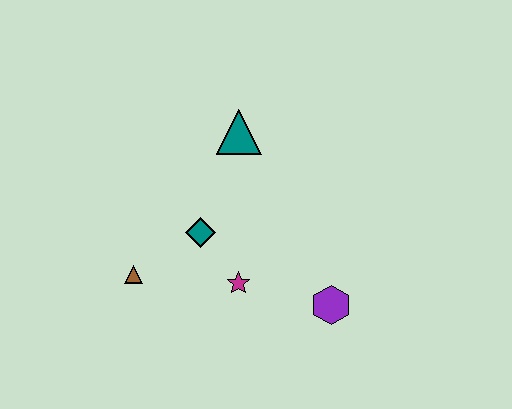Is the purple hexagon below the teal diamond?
Yes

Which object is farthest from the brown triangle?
The purple hexagon is farthest from the brown triangle.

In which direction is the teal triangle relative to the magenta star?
The teal triangle is above the magenta star.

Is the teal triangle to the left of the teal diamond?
No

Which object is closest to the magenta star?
The teal diamond is closest to the magenta star.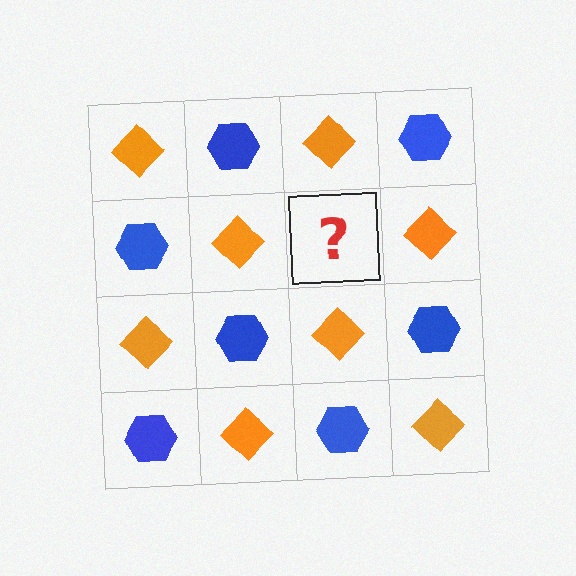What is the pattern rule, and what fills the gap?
The rule is that it alternates orange diamond and blue hexagon in a checkerboard pattern. The gap should be filled with a blue hexagon.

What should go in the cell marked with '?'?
The missing cell should contain a blue hexagon.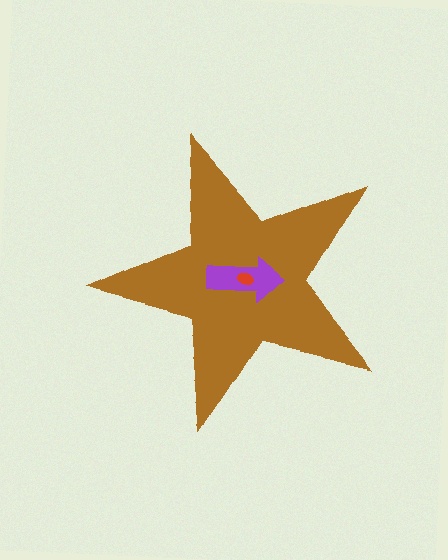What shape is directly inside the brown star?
The purple arrow.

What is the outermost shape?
The brown star.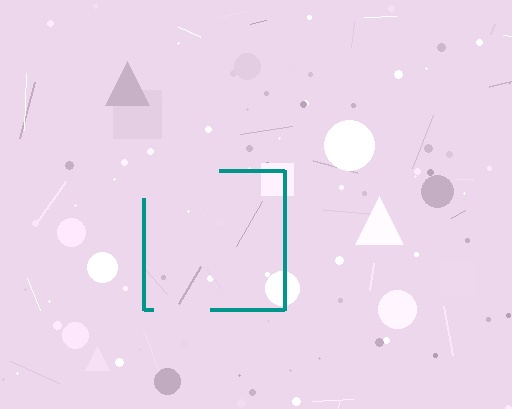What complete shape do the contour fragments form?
The contour fragments form a square.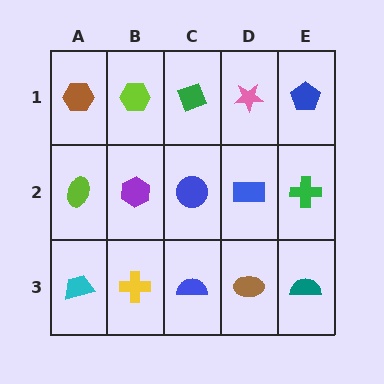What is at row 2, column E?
A green cross.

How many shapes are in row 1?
5 shapes.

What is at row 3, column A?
A cyan trapezoid.